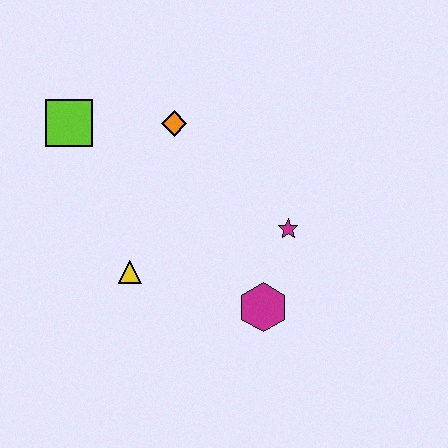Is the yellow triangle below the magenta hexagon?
No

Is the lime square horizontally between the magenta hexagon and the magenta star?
No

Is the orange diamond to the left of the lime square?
No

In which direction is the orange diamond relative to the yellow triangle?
The orange diamond is above the yellow triangle.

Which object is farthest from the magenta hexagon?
The lime square is farthest from the magenta hexagon.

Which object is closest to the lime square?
The orange diamond is closest to the lime square.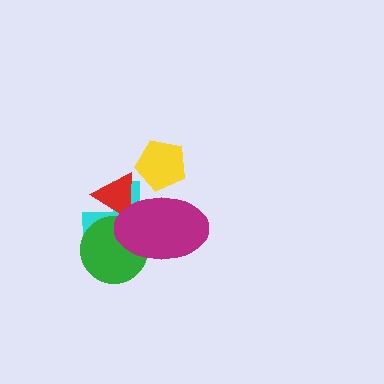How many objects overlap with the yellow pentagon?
1 object overlaps with the yellow pentagon.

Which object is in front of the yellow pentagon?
The magenta ellipse is in front of the yellow pentagon.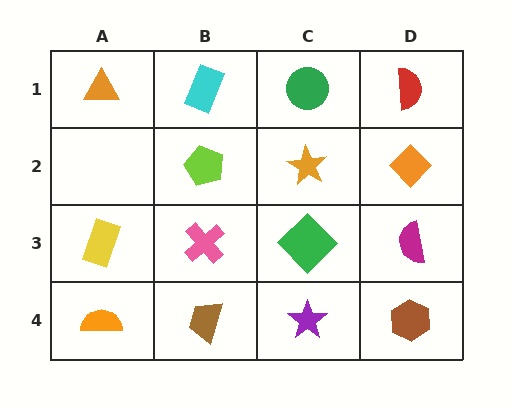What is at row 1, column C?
A green circle.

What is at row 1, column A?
An orange triangle.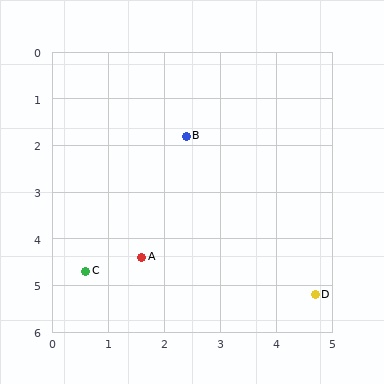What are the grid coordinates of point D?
Point D is at approximately (4.7, 5.2).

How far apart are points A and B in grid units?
Points A and B are about 2.7 grid units apart.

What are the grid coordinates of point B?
Point B is at approximately (2.4, 1.8).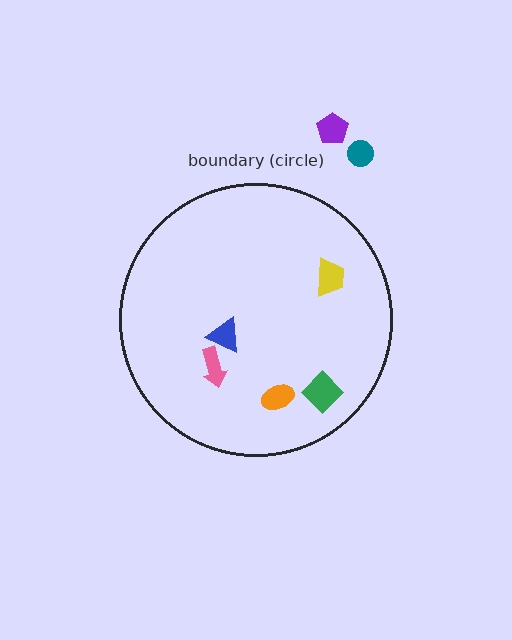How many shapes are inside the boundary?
5 inside, 2 outside.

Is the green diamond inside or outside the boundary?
Inside.